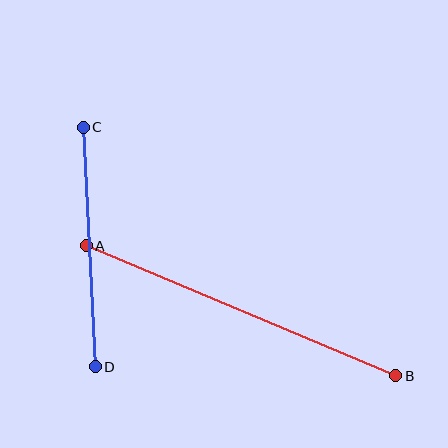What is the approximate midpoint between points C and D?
The midpoint is at approximately (89, 247) pixels.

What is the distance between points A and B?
The distance is approximately 336 pixels.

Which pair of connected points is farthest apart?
Points A and B are farthest apart.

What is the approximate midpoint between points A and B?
The midpoint is at approximately (241, 311) pixels.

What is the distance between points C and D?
The distance is approximately 240 pixels.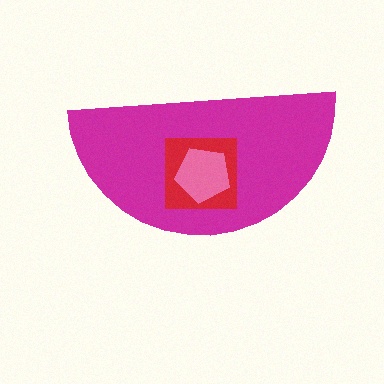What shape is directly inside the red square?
The pink pentagon.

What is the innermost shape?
The pink pentagon.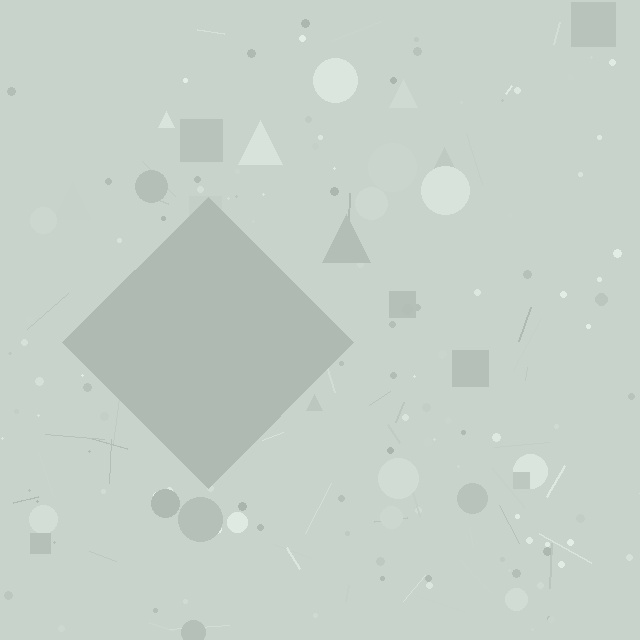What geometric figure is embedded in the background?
A diamond is embedded in the background.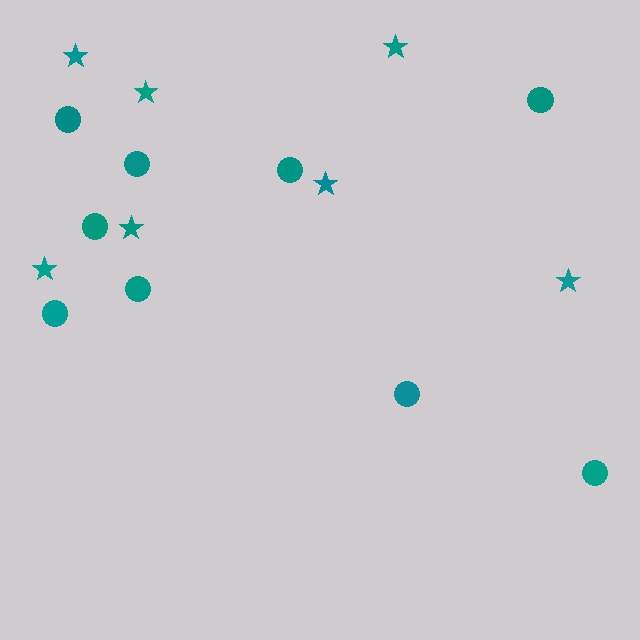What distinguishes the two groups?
There are 2 groups: one group of stars (7) and one group of circles (9).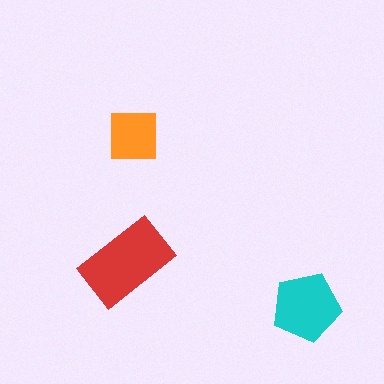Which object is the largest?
The red rectangle.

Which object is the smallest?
The orange square.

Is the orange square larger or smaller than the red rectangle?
Smaller.